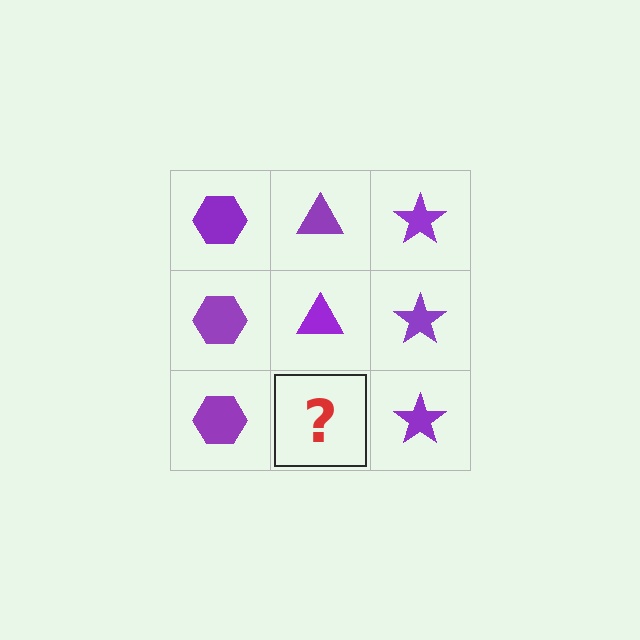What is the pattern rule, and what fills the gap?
The rule is that each column has a consistent shape. The gap should be filled with a purple triangle.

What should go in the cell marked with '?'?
The missing cell should contain a purple triangle.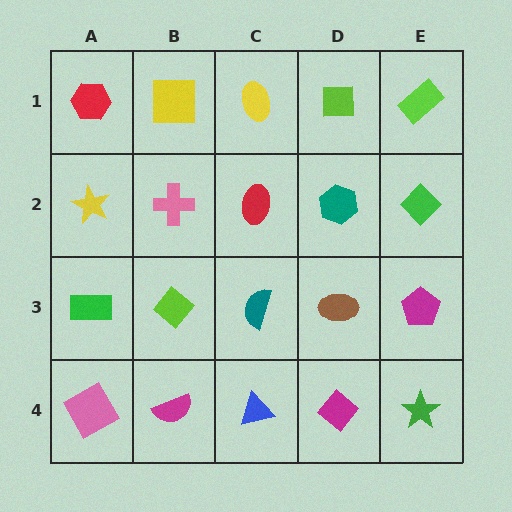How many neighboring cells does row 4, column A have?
2.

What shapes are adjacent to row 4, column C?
A teal semicircle (row 3, column C), a magenta semicircle (row 4, column B), a magenta diamond (row 4, column D).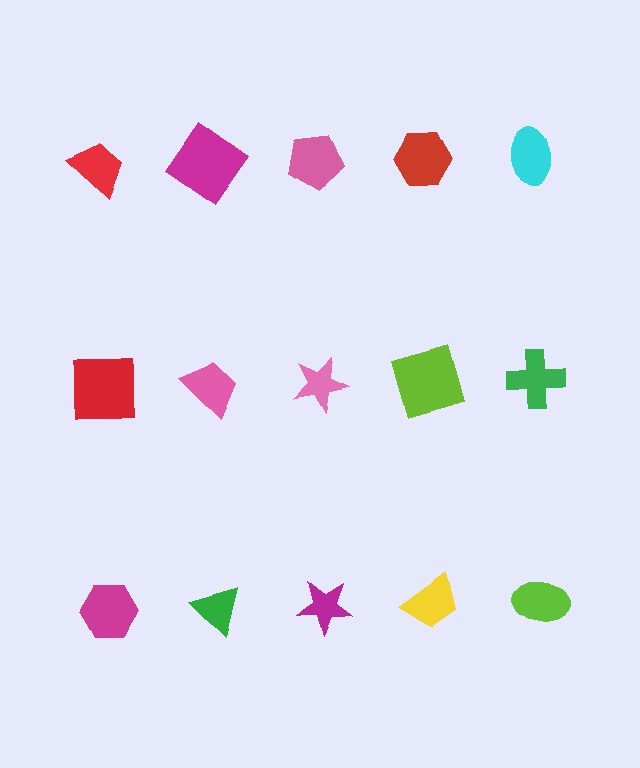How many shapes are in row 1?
5 shapes.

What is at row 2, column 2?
A pink trapezoid.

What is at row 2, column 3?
A pink star.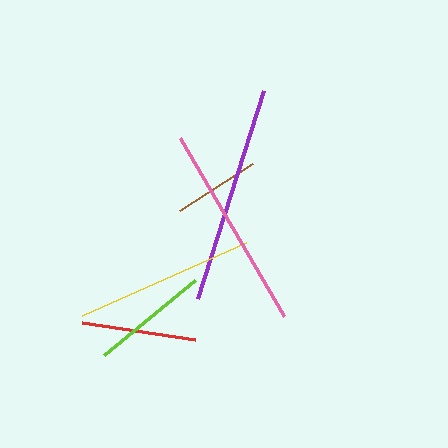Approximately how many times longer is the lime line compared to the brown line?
The lime line is approximately 1.4 times the length of the brown line.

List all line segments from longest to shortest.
From longest to shortest: purple, pink, yellow, lime, red, brown.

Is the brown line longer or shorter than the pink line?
The pink line is longer than the brown line.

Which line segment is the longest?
The purple line is the longest at approximately 218 pixels.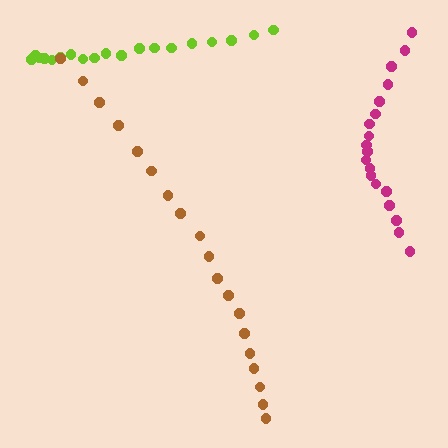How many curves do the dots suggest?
There are 3 distinct paths.